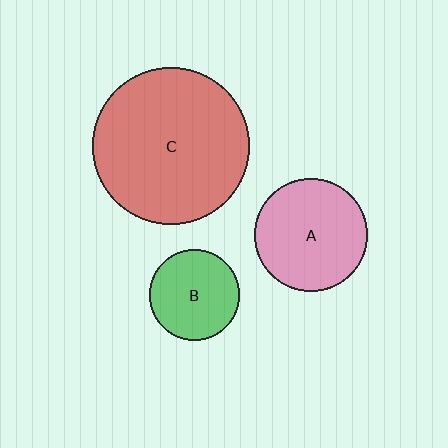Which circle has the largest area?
Circle C (red).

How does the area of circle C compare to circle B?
Approximately 3.0 times.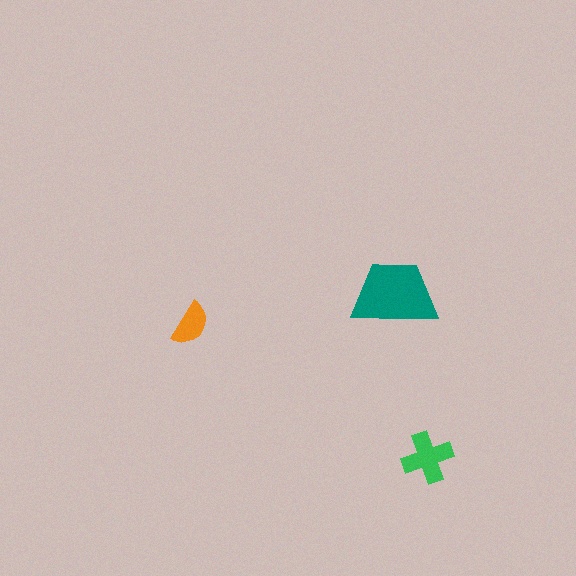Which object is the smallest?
The orange semicircle.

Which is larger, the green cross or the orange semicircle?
The green cross.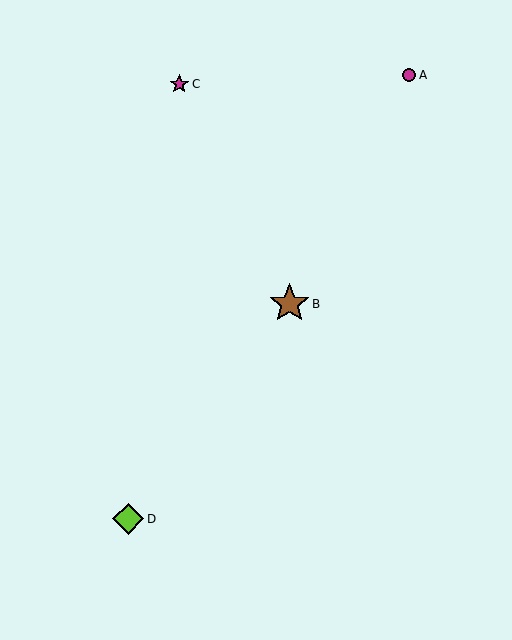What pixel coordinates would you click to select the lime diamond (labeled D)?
Click at (128, 519) to select the lime diamond D.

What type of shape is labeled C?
Shape C is a magenta star.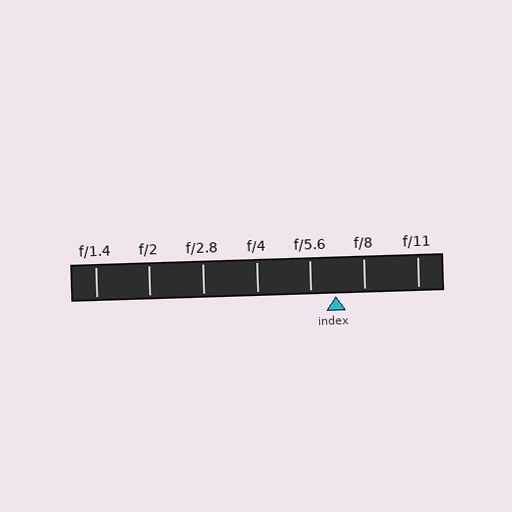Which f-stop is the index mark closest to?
The index mark is closest to f/5.6.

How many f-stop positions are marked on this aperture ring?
There are 7 f-stop positions marked.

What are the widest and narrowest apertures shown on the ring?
The widest aperture shown is f/1.4 and the narrowest is f/11.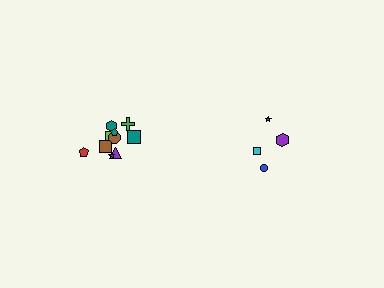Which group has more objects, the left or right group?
The left group.